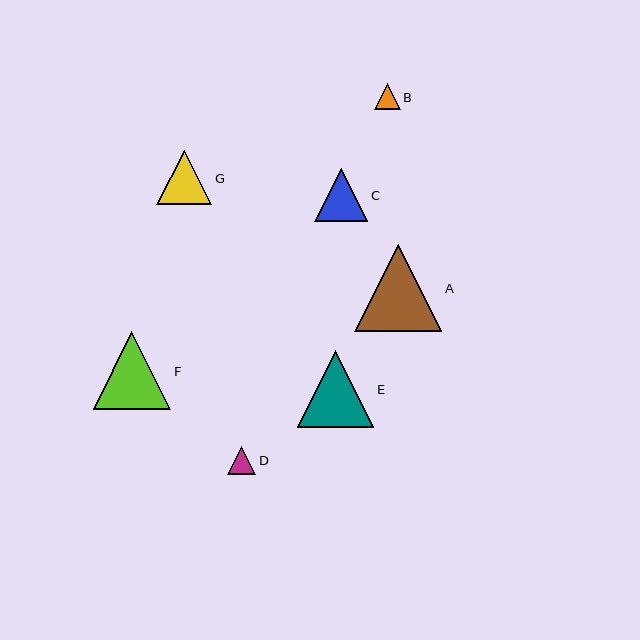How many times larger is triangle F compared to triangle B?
Triangle F is approximately 3.0 times the size of triangle B.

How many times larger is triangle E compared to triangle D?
Triangle E is approximately 2.8 times the size of triangle D.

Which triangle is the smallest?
Triangle B is the smallest with a size of approximately 26 pixels.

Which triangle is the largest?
Triangle A is the largest with a size of approximately 87 pixels.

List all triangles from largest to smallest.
From largest to smallest: A, F, E, G, C, D, B.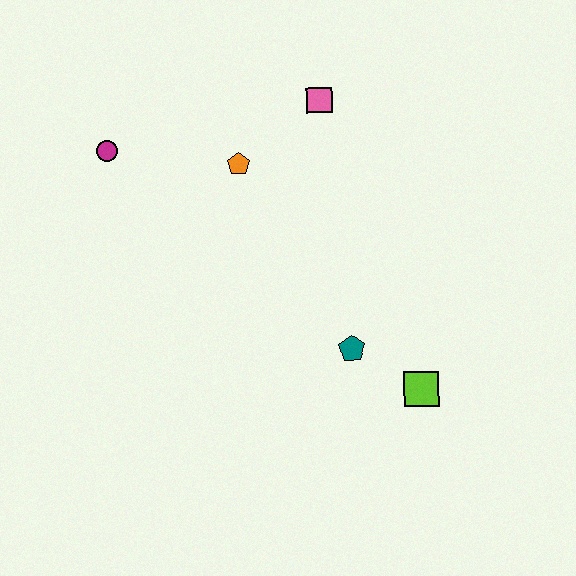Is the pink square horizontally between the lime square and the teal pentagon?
No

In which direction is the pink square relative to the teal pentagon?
The pink square is above the teal pentagon.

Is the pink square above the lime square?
Yes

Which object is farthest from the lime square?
The magenta circle is farthest from the lime square.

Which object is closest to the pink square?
The orange pentagon is closest to the pink square.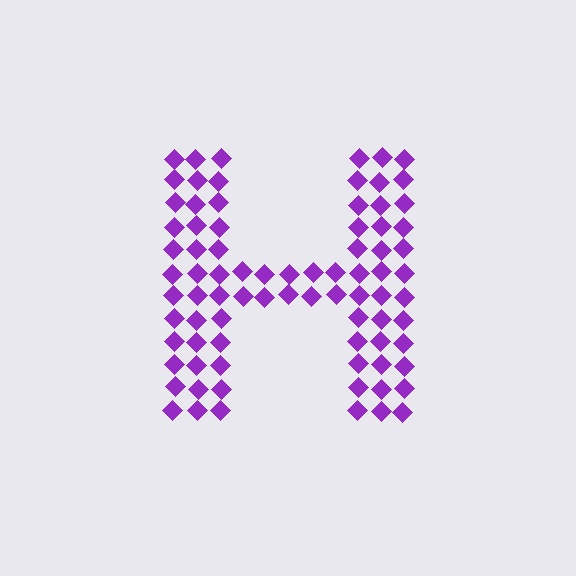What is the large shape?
The large shape is the letter H.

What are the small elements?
The small elements are diamonds.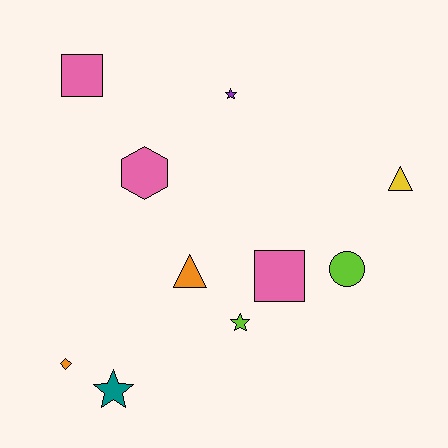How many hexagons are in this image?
There is 1 hexagon.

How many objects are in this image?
There are 10 objects.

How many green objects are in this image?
There are no green objects.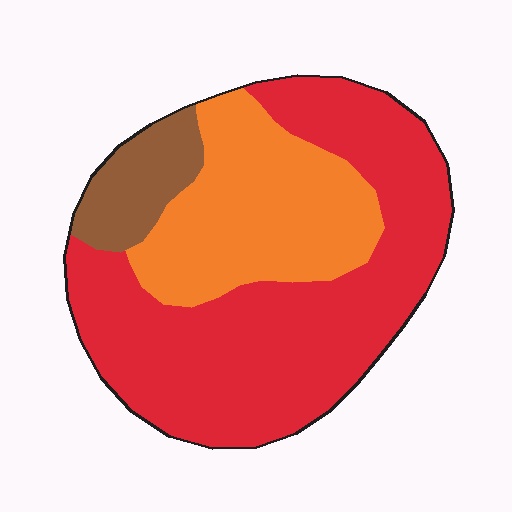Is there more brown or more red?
Red.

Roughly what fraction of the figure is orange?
Orange takes up about one third (1/3) of the figure.